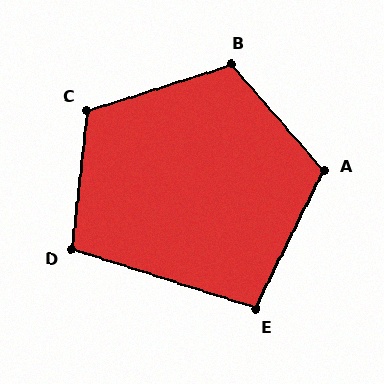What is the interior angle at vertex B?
Approximately 114 degrees (obtuse).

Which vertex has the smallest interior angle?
E, at approximately 98 degrees.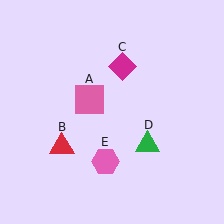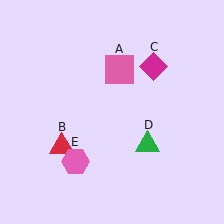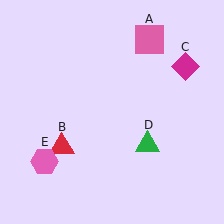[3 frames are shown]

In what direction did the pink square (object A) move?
The pink square (object A) moved up and to the right.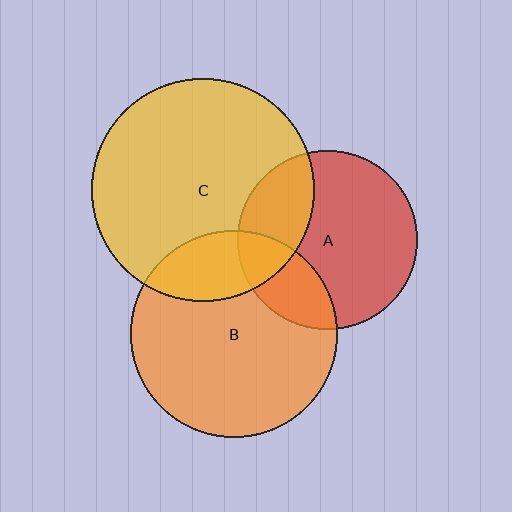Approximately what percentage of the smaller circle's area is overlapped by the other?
Approximately 30%.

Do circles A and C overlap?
Yes.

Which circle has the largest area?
Circle C (yellow).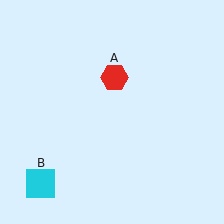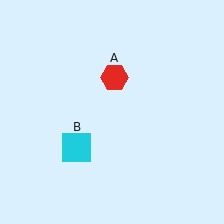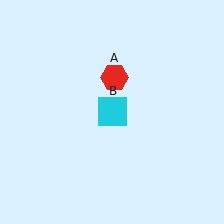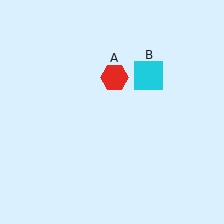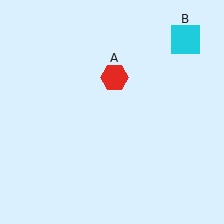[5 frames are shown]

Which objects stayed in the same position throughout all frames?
Red hexagon (object A) remained stationary.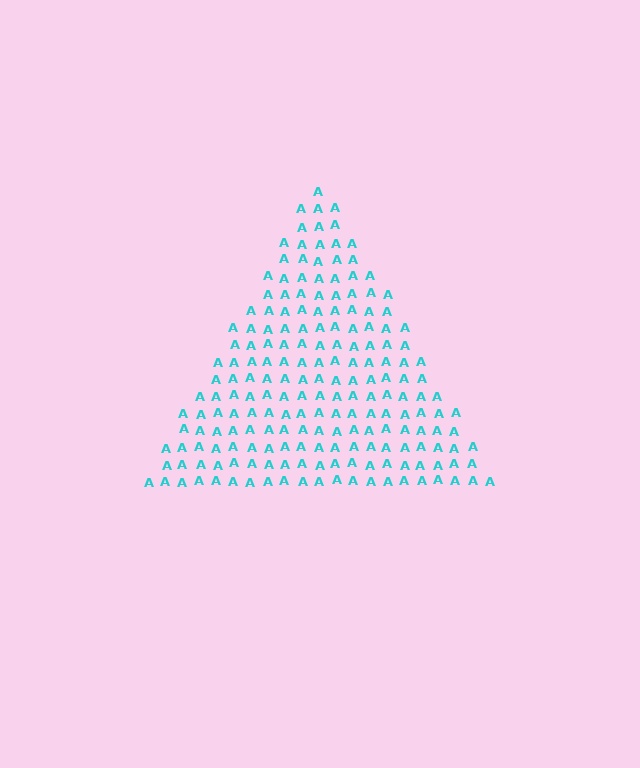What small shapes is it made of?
It is made of small letter A's.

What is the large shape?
The large shape is a triangle.